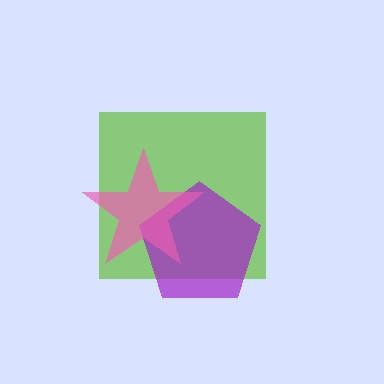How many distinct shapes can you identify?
There are 3 distinct shapes: a lime square, a purple pentagon, a pink star.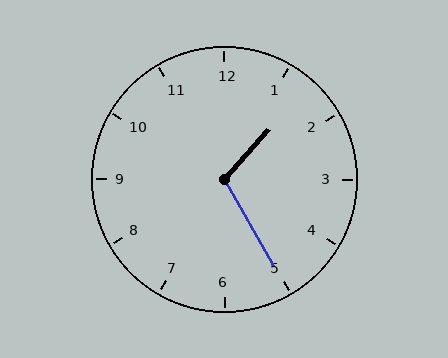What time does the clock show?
1:25.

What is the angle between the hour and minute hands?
Approximately 108 degrees.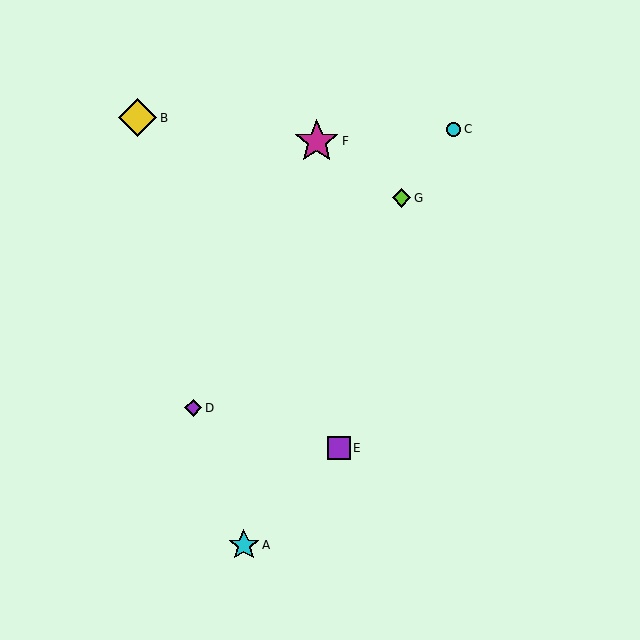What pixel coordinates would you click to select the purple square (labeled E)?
Click at (339, 448) to select the purple square E.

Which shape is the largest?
The magenta star (labeled F) is the largest.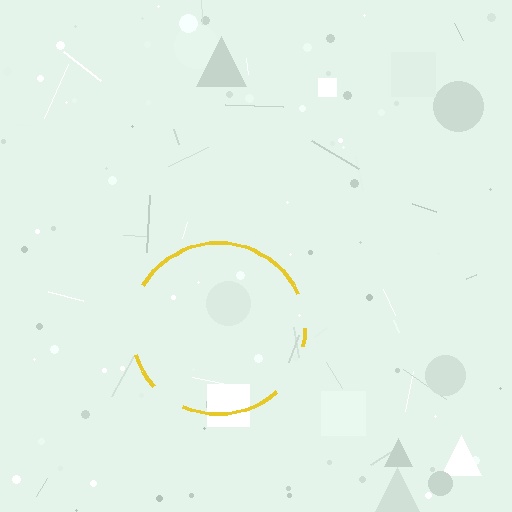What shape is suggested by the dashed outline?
The dashed outline suggests a circle.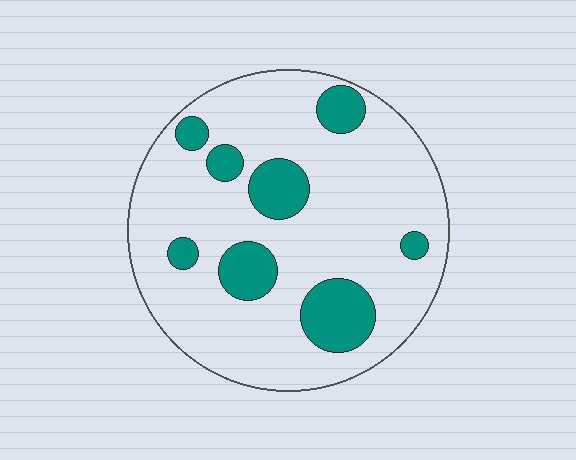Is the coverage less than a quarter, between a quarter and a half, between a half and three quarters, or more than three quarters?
Less than a quarter.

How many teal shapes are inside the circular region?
8.